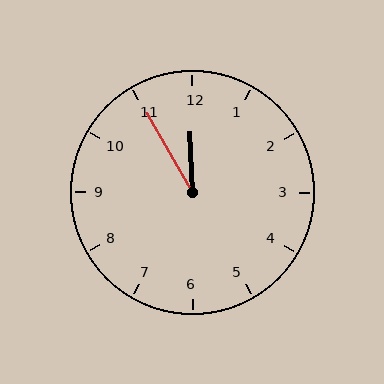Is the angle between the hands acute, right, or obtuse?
It is acute.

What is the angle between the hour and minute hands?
Approximately 28 degrees.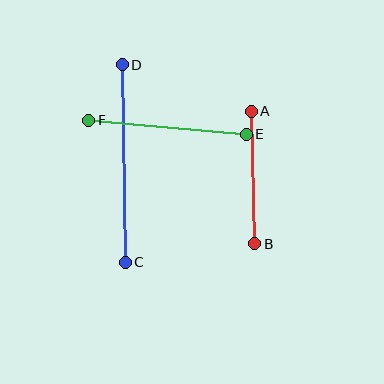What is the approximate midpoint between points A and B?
The midpoint is at approximately (253, 178) pixels.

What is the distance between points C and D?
The distance is approximately 198 pixels.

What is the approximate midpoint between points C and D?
The midpoint is at approximately (124, 164) pixels.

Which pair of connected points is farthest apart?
Points C and D are farthest apart.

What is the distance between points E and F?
The distance is approximately 158 pixels.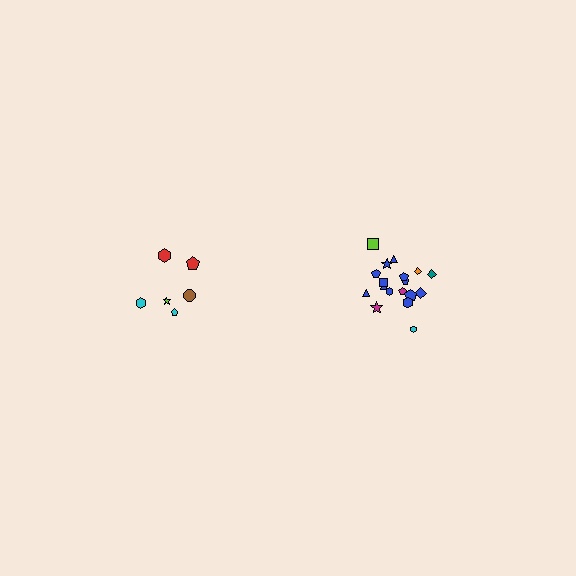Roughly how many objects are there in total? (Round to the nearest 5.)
Roughly 25 objects in total.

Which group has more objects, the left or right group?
The right group.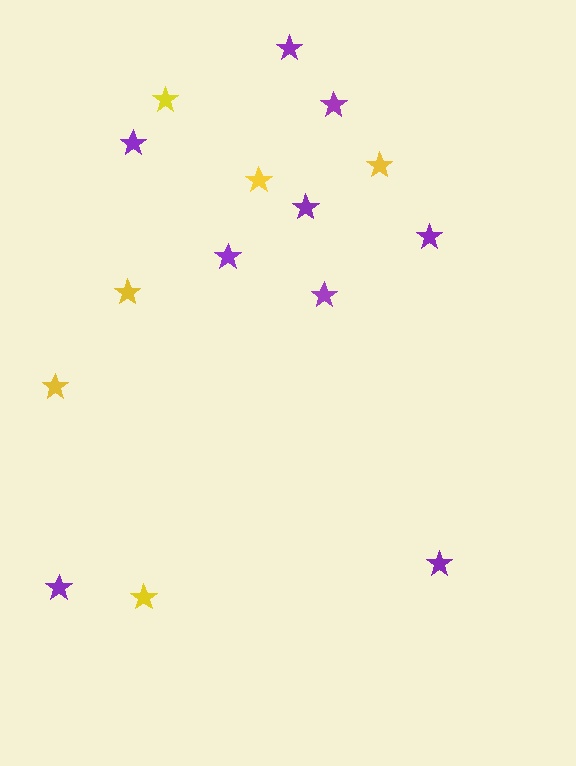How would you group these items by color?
There are 2 groups: one group of yellow stars (6) and one group of purple stars (9).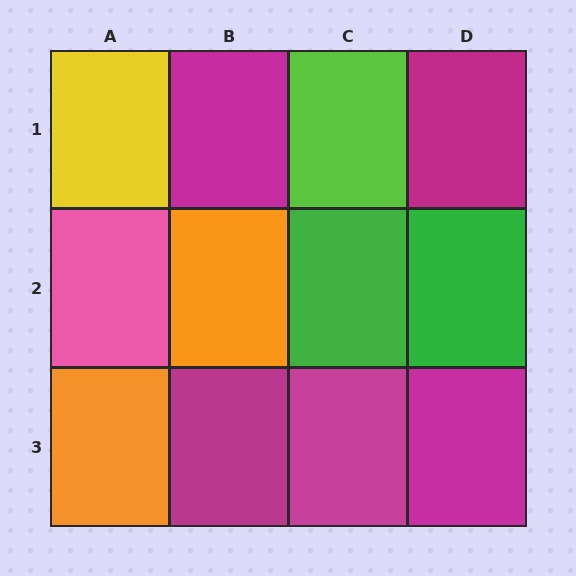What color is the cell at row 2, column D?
Green.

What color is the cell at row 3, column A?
Orange.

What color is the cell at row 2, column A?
Pink.